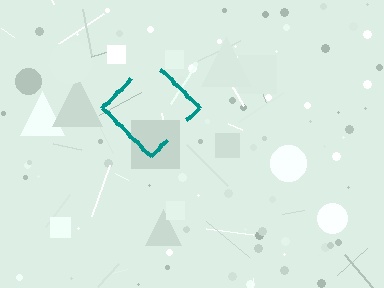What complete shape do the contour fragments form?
The contour fragments form a diamond.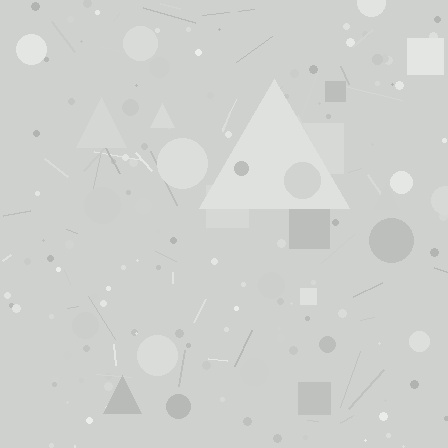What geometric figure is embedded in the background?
A triangle is embedded in the background.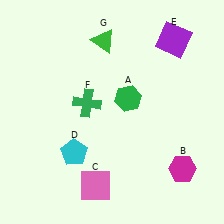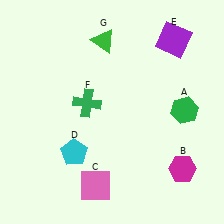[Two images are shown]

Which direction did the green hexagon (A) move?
The green hexagon (A) moved right.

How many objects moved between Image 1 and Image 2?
1 object moved between the two images.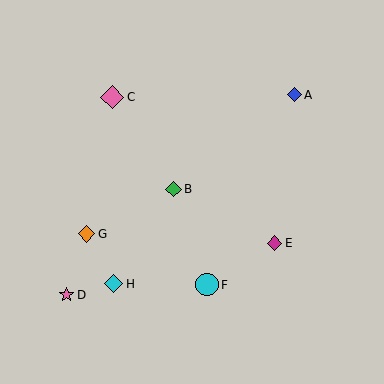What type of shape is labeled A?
Shape A is a blue diamond.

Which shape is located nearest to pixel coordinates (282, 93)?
The blue diamond (labeled A) at (294, 95) is nearest to that location.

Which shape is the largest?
The pink diamond (labeled C) is the largest.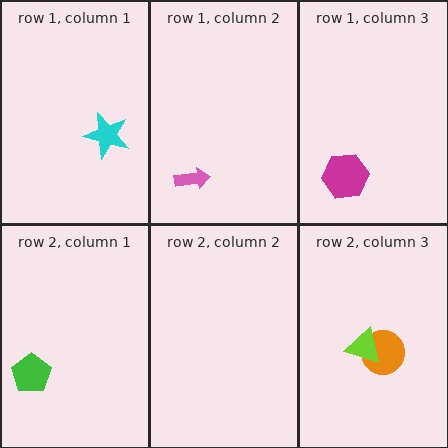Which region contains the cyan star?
The row 1, column 1 region.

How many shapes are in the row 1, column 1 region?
1.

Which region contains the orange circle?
The row 2, column 3 region.